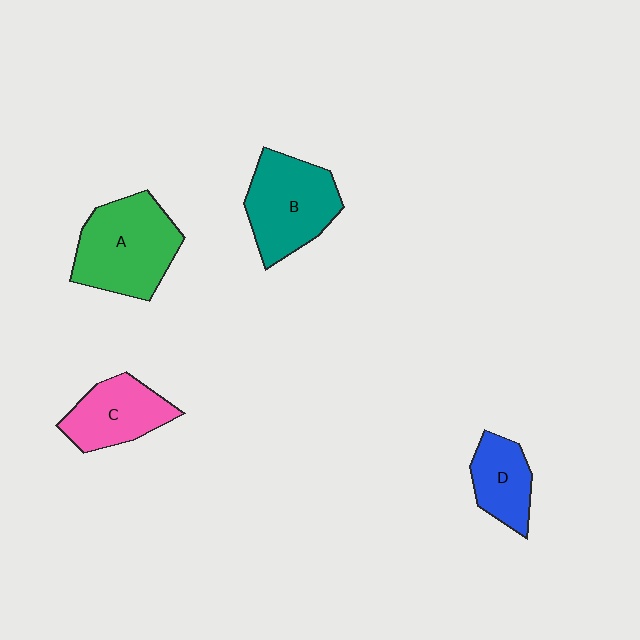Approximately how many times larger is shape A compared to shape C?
Approximately 1.5 times.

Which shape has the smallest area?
Shape D (blue).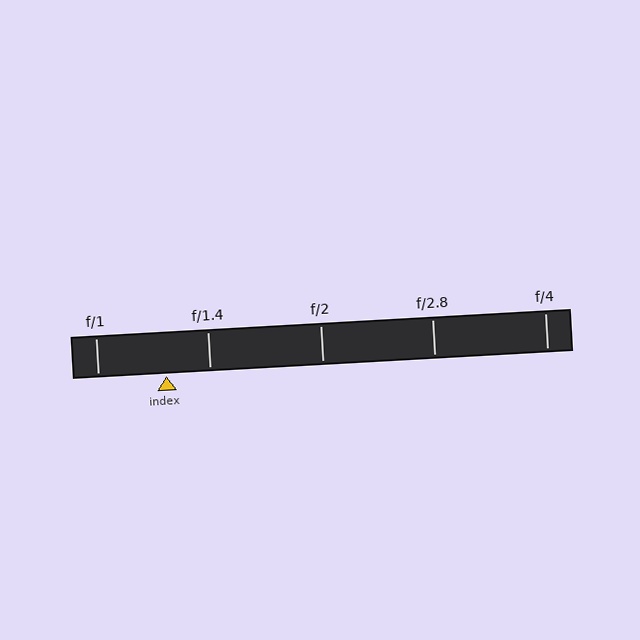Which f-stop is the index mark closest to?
The index mark is closest to f/1.4.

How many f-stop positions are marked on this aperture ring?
There are 5 f-stop positions marked.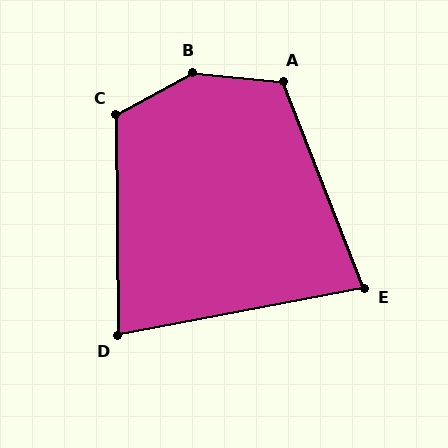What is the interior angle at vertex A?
Approximately 117 degrees (obtuse).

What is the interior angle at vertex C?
Approximately 118 degrees (obtuse).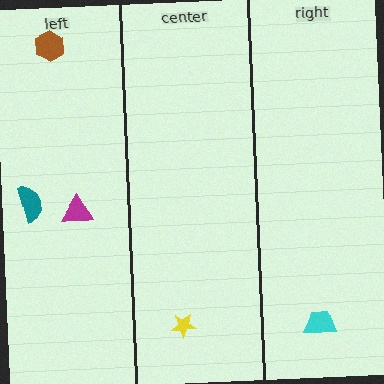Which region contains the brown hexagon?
The left region.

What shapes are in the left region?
The brown hexagon, the magenta triangle, the teal semicircle.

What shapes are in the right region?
The cyan trapezoid.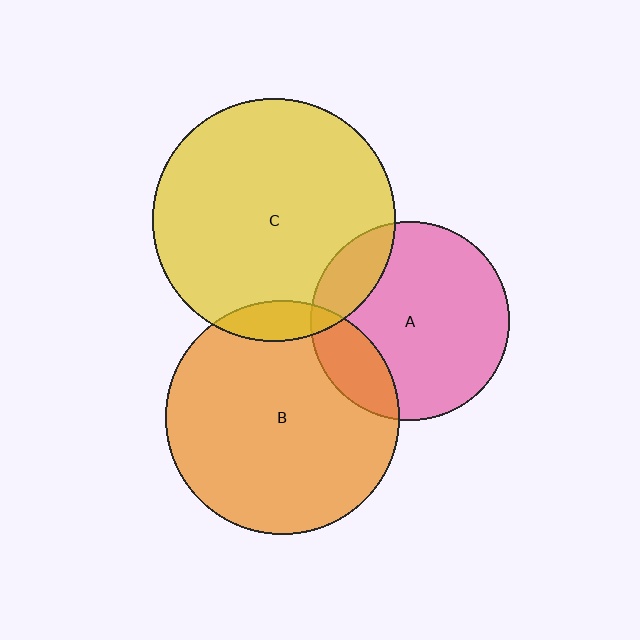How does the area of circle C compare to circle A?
Approximately 1.5 times.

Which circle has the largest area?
Circle C (yellow).